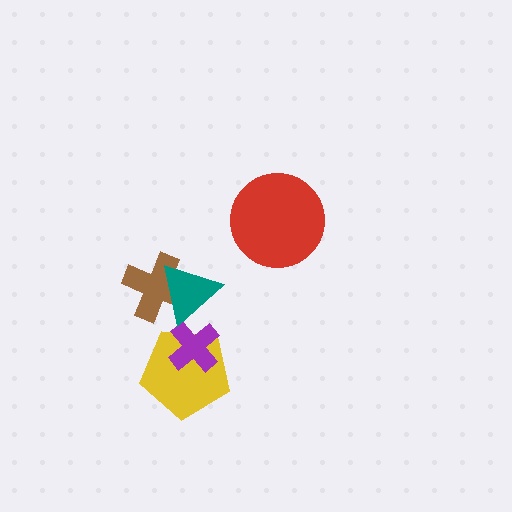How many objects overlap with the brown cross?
1 object overlaps with the brown cross.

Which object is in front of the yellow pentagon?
The purple cross is in front of the yellow pentagon.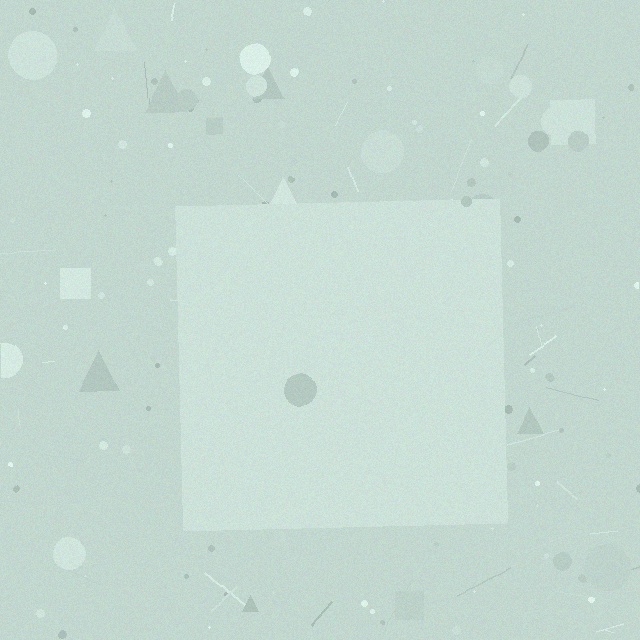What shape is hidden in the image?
A square is hidden in the image.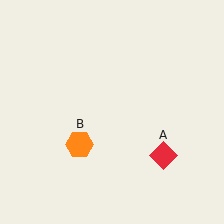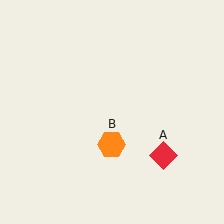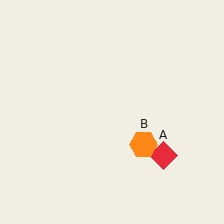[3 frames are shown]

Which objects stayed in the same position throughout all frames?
Red diamond (object A) remained stationary.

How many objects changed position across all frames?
1 object changed position: orange hexagon (object B).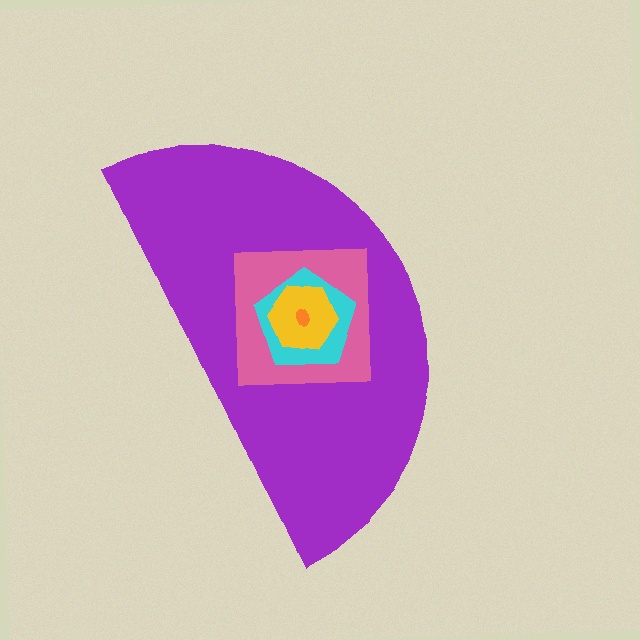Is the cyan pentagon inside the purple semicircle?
Yes.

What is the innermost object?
The orange ellipse.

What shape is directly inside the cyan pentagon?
The yellow hexagon.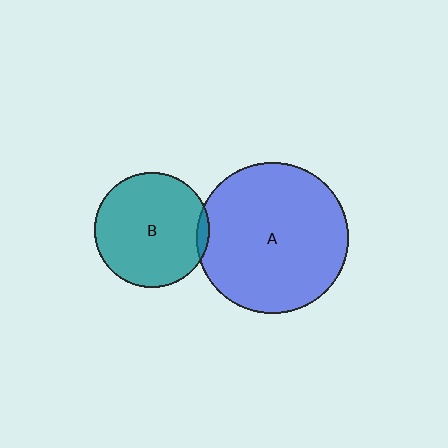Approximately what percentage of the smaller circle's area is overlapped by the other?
Approximately 5%.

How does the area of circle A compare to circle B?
Approximately 1.7 times.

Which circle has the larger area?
Circle A (blue).